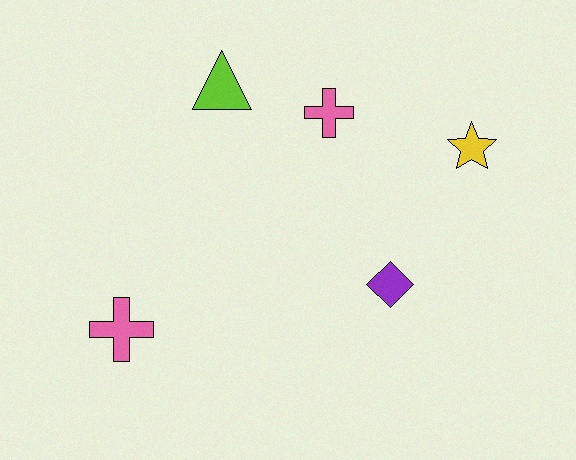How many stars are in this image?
There is 1 star.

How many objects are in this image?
There are 5 objects.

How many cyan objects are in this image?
There are no cyan objects.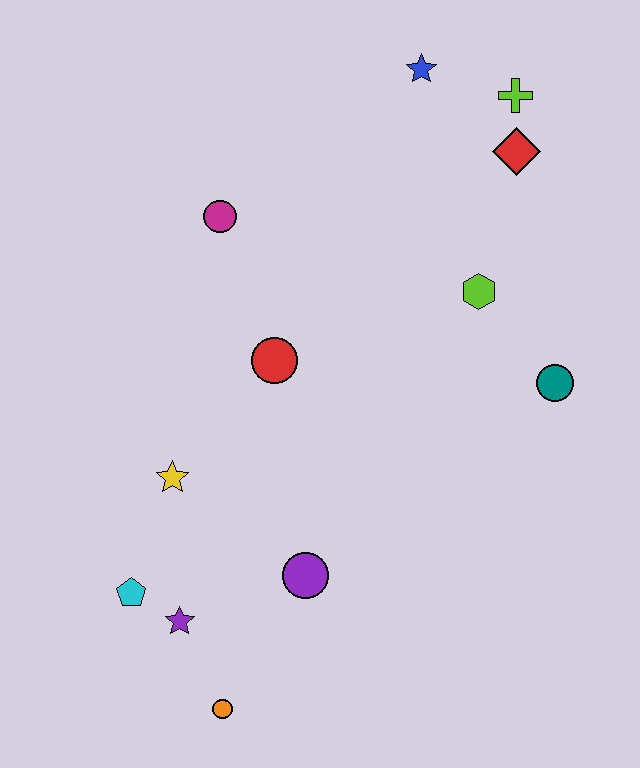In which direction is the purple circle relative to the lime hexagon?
The purple circle is below the lime hexagon.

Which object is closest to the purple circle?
The purple star is closest to the purple circle.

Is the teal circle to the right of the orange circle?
Yes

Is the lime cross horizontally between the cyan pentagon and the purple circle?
No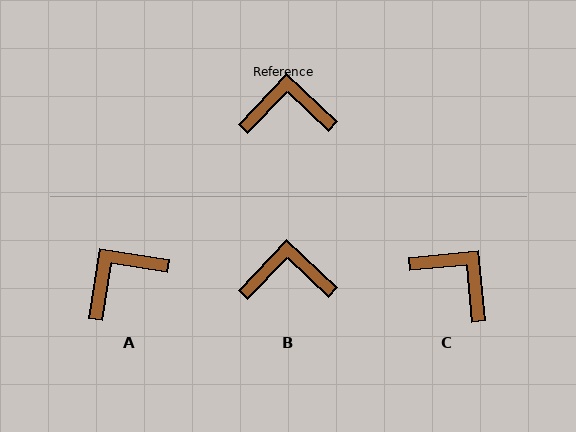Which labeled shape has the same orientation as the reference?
B.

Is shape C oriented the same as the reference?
No, it is off by about 41 degrees.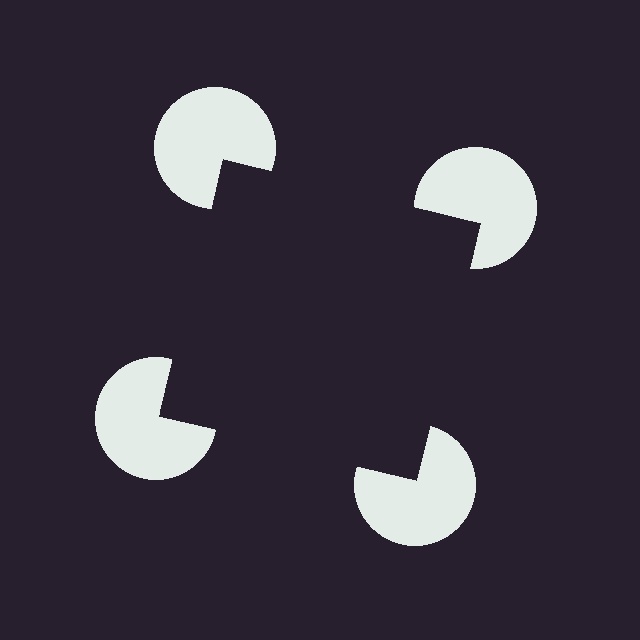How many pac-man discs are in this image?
There are 4 — one at each vertex of the illusory square.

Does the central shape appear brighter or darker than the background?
It typically appears slightly darker than the background, even though no actual brightness change is drawn.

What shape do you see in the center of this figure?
An illusory square — its edges are inferred from the aligned wedge cuts in the pac-man discs, not physically drawn.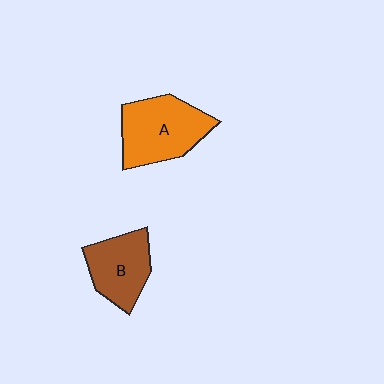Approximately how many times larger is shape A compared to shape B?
Approximately 1.3 times.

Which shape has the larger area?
Shape A (orange).